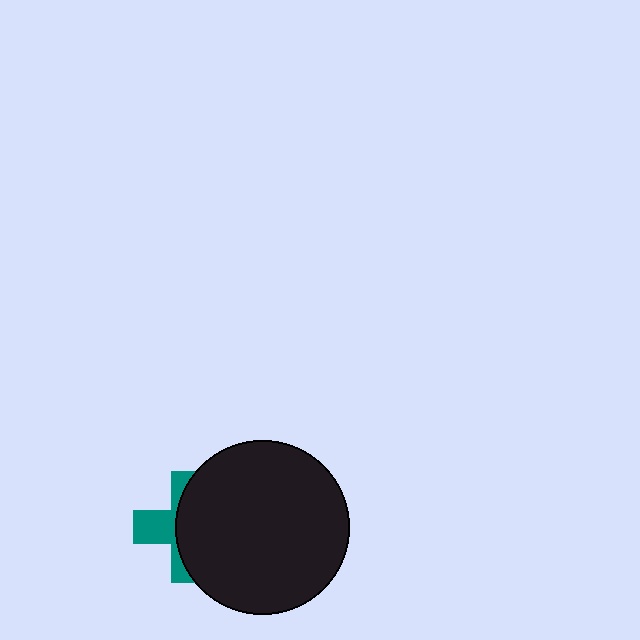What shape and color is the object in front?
The object in front is a black circle.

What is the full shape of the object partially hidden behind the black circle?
The partially hidden object is a teal cross.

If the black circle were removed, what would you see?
You would see the complete teal cross.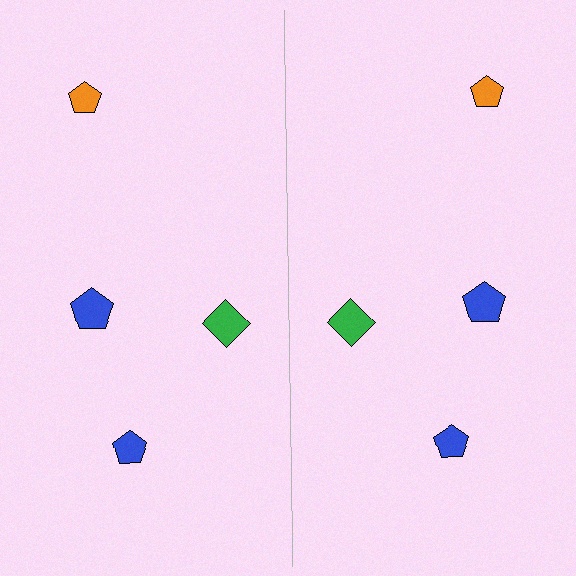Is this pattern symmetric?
Yes, this pattern has bilateral (reflection) symmetry.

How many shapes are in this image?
There are 8 shapes in this image.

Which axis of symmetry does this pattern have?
The pattern has a vertical axis of symmetry running through the center of the image.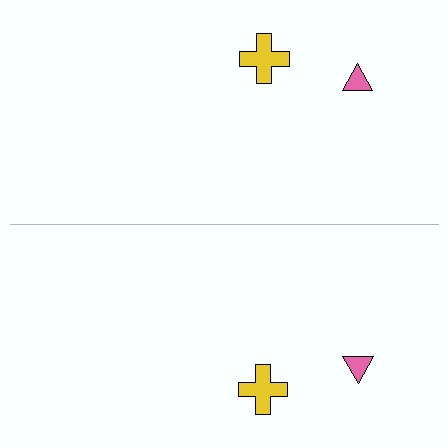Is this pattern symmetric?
Yes, this pattern has bilateral (reflection) symmetry.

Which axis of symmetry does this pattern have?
The pattern has a horizontal axis of symmetry running through the center of the image.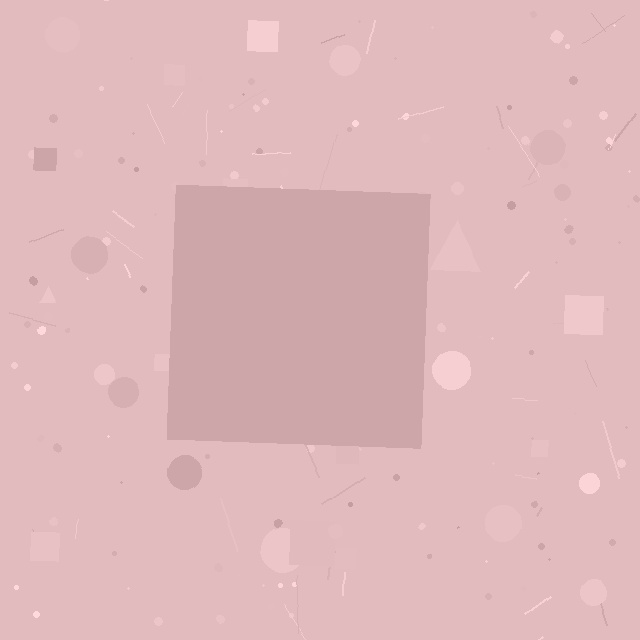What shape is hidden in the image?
A square is hidden in the image.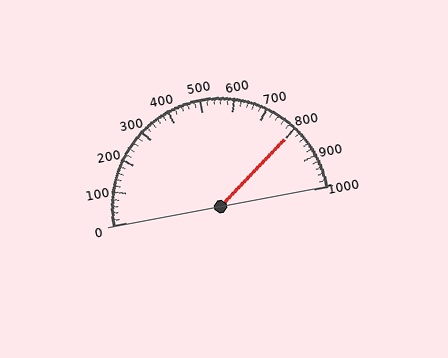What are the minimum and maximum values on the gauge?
The gauge ranges from 0 to 1000.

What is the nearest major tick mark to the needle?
The nearest major tick mark is 800.